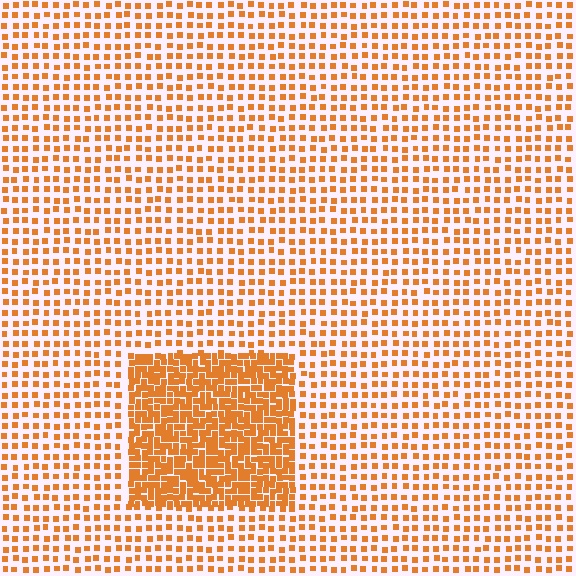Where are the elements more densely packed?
The elements are more densely packed inside the rectangle boundary.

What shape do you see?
I see a rectangle.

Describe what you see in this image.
The image contains small orange elements arranged at two different densities. A rectangle-shaped region is visible where the elements are more densely packed than the surrounding area.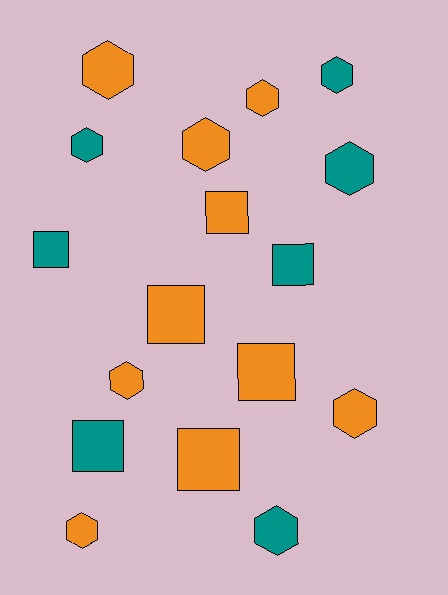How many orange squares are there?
There are 4 orange squares.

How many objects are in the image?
There are 17 objects.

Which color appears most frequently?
Orange, with 10 objects.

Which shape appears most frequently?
Hexagon, with 10 objects.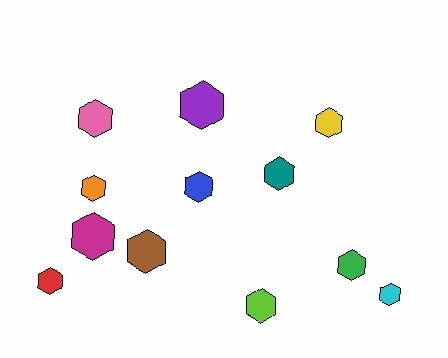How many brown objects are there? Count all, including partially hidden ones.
There is 1 brown object.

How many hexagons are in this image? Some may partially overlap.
There are 12 hexagons.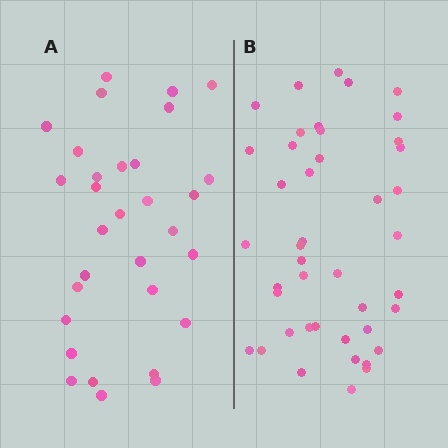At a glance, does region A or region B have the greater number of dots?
Region B (the right region) has more dots.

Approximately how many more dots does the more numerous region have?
Region B has roughly 12 or so more dots than region A.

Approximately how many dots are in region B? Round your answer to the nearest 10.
About 40 dots. (The exact count is 43, which rounds to 40.)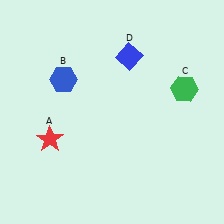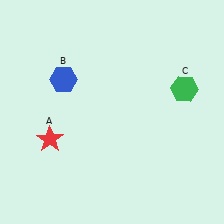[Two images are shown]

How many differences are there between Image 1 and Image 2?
There is 1 difference between the two images.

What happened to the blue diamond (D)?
The blue diamond (D) was removed in Image 2. It was in the top-right area of Image 1.